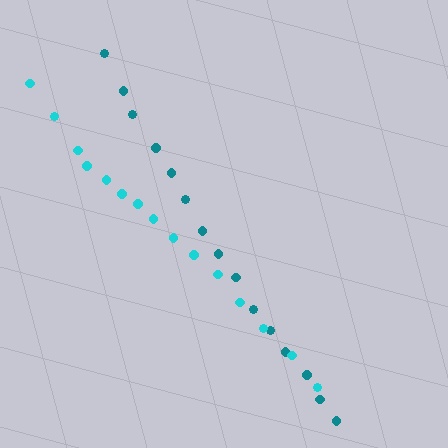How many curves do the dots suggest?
There are 2 distinct paths.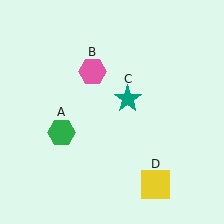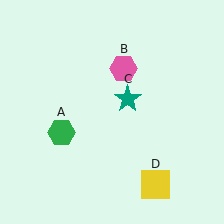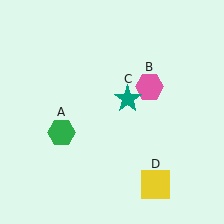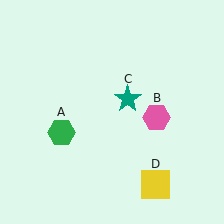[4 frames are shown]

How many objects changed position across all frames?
1 object changed position: pink hexagon (object B).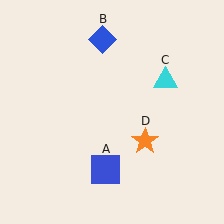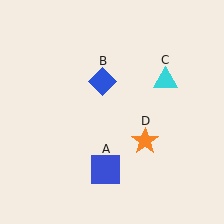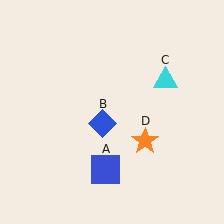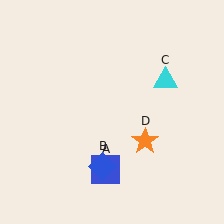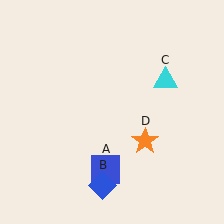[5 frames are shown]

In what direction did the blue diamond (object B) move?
The blue diamond (object B) moved down.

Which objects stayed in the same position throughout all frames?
Blue square (object A) and cyan triangle (object C) and orange star (object D) remained stationary.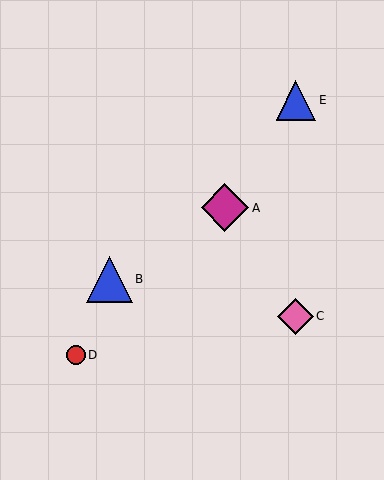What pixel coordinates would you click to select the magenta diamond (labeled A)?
Click at (225, 208) to select the magenta diamond A.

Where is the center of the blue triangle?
The center of the blue triangle is at (296, 101).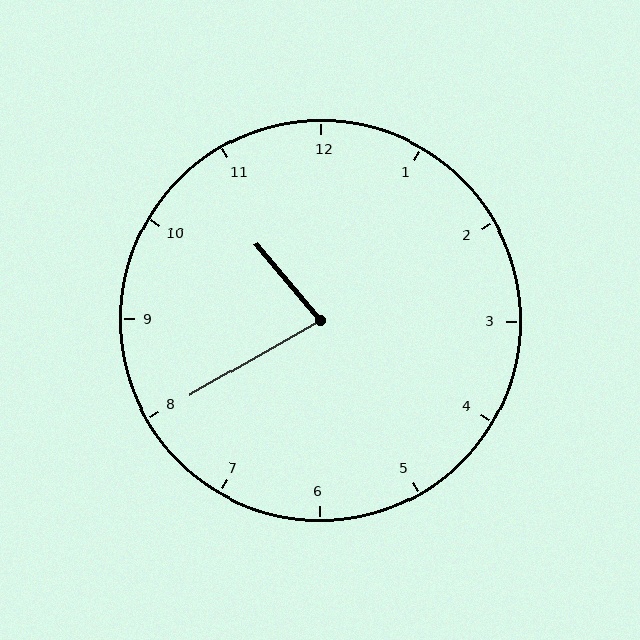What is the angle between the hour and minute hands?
Approximately 80 degrees.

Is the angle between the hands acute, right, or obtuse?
It is acute.